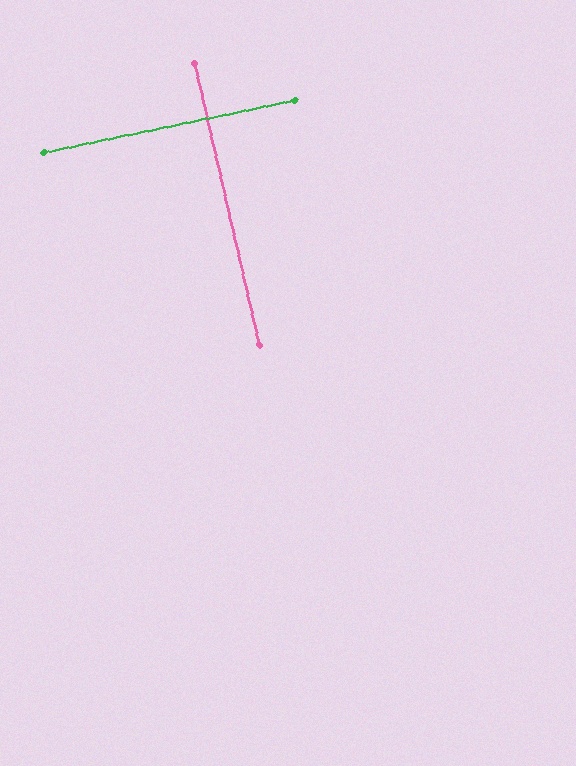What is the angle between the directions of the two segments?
Approximately 89 degrees.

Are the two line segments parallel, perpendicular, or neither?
Perpendicular — they meet at approximately 89°.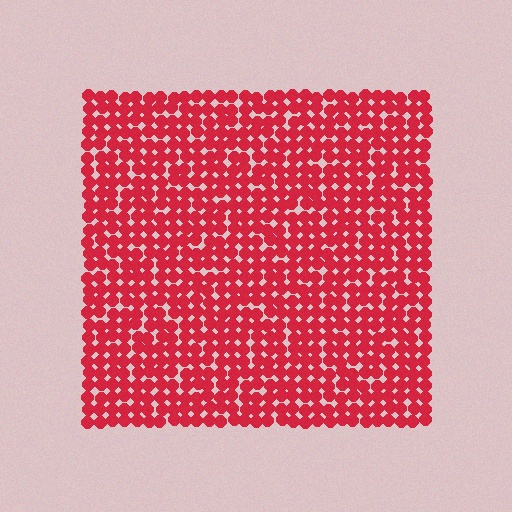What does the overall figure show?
The overall figure shows a square.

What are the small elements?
The small elements are circles.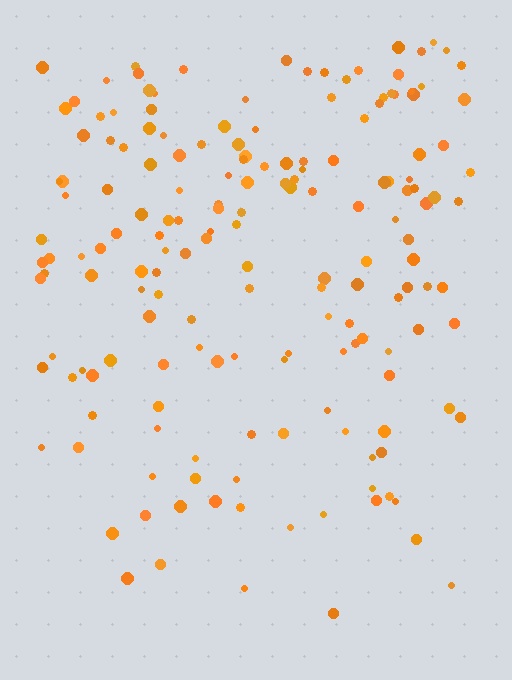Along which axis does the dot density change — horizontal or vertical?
Vertical.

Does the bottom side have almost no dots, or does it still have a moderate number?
Still a moderate number, just noticeably fewer than the top.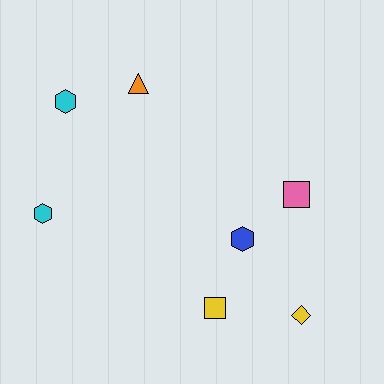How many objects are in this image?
There are 7 objects.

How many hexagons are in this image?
There are 3 hexagons.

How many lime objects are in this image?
There are no lime objects.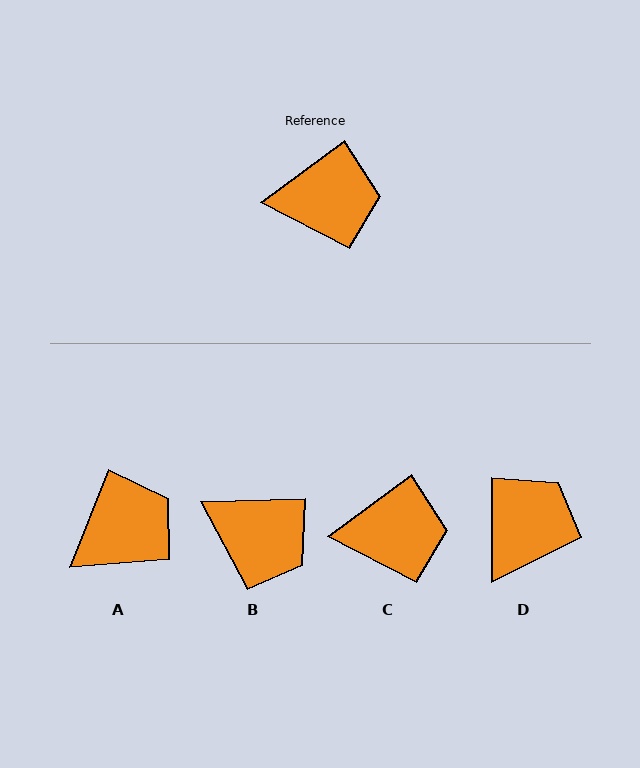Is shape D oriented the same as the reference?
No, it is off by about 54 degrees.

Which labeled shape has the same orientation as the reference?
C.